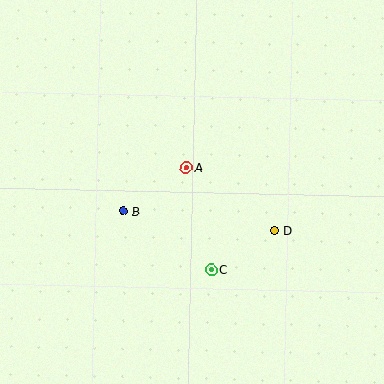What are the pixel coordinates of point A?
Point A is at (186, 167).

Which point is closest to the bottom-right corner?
Point D is closest to the bottom-right corner.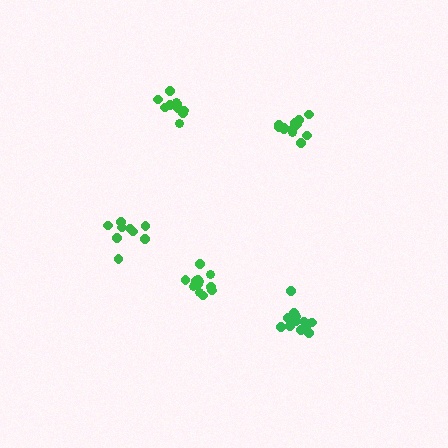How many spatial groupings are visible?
There are 5 spatial groupings.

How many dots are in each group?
Group 1: 12 dots, Group 2: 12 dots, Group 3: 15 dots, Group 4: 10 dots, Group 5: 9 dots (58 total).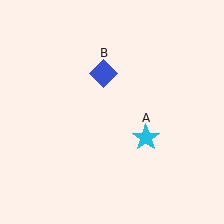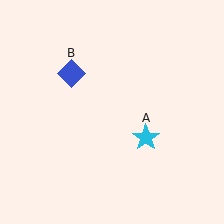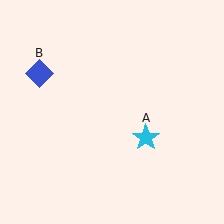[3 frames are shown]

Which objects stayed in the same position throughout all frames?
Cyan star (object A) remained stationary.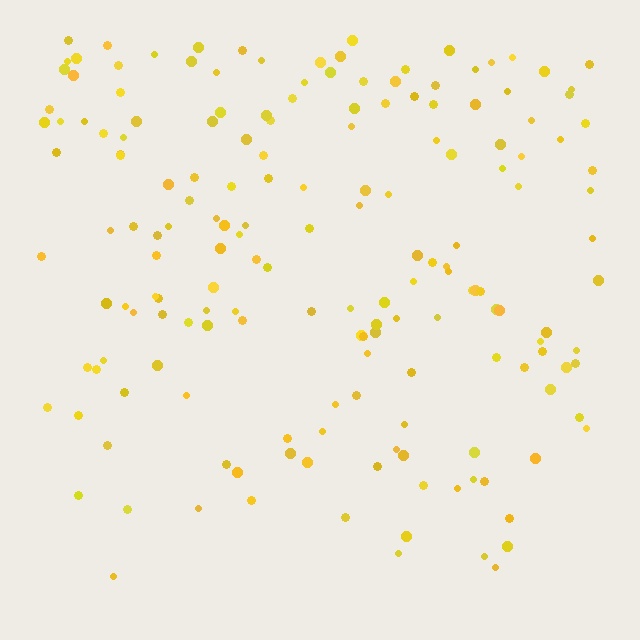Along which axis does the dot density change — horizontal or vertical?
Vertical.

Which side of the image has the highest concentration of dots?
The top.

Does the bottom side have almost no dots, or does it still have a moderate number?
Still a moderate number, just noticeably fewer than the top.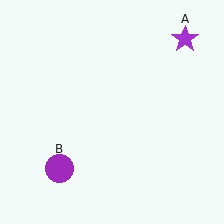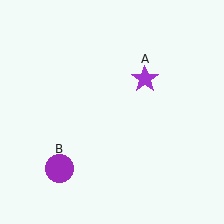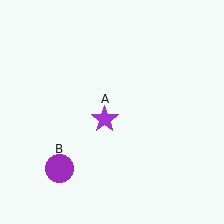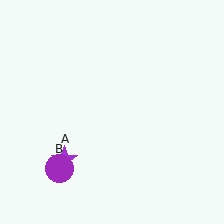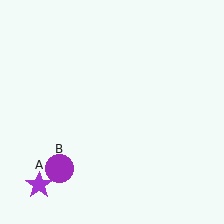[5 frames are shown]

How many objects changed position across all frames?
1 object changed position: purple star (object A).